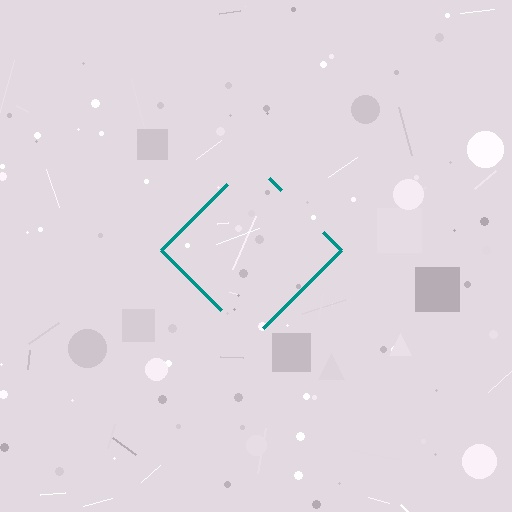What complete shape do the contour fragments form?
The contour fragments form a diamond.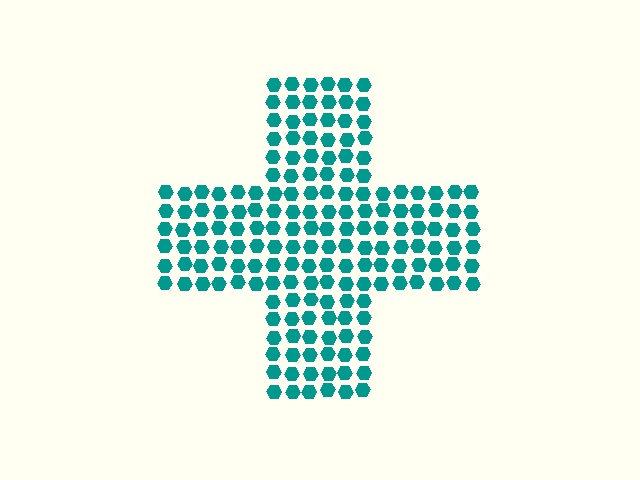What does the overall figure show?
The overall figure shows a cross.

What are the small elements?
The small elements are hexagons.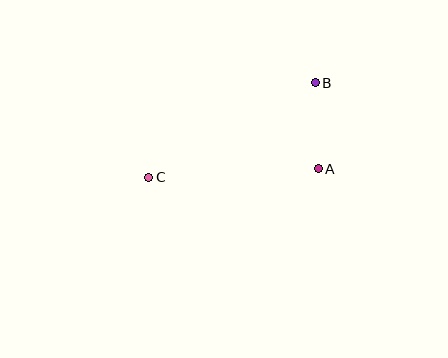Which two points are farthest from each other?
Points B and C are farthest from each other.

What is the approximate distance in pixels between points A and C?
The distance between A and C is approximately 170 pixels.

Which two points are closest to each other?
Points A and B are closest to each other.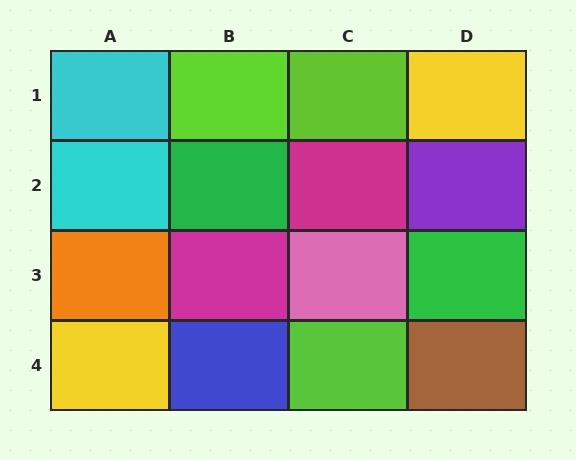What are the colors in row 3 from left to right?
Orange, magenta, pink, green.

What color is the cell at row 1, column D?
Yellow.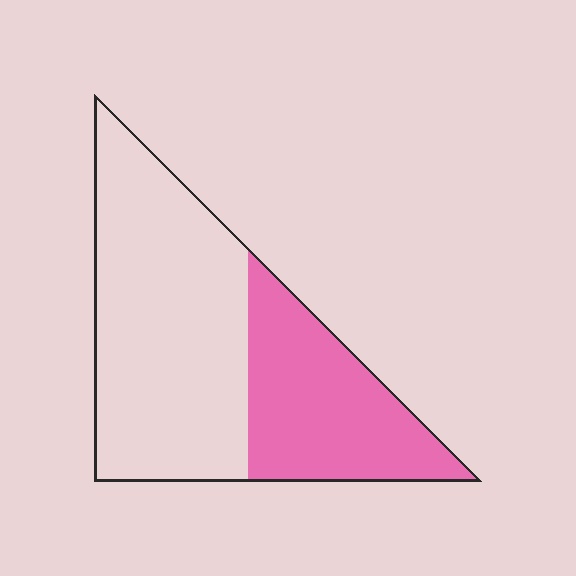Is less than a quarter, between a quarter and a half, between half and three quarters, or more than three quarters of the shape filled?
Between a quarter and a half.